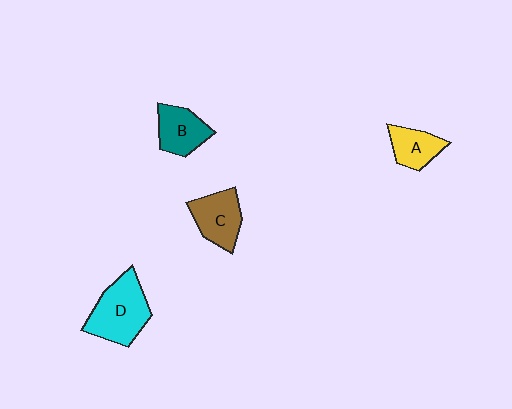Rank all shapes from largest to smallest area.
From largest to smallest: D (cyan), C (brown), B (teal), A (yellow).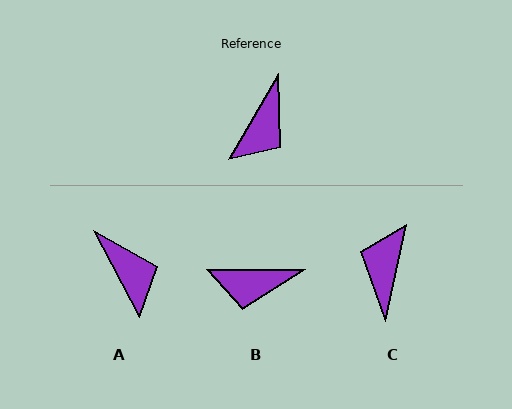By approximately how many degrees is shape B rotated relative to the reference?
Approximately 60 degrees clockwise.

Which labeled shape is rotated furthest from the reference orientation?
C, about 162 degrees away.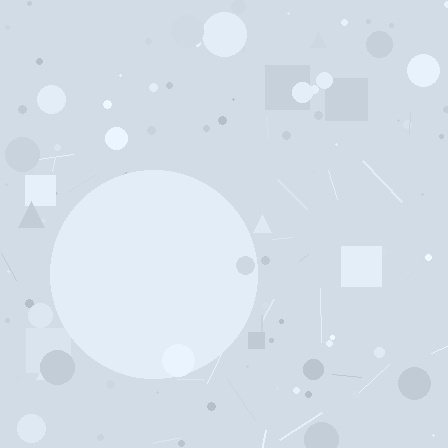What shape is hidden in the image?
A circle is hidden in the image.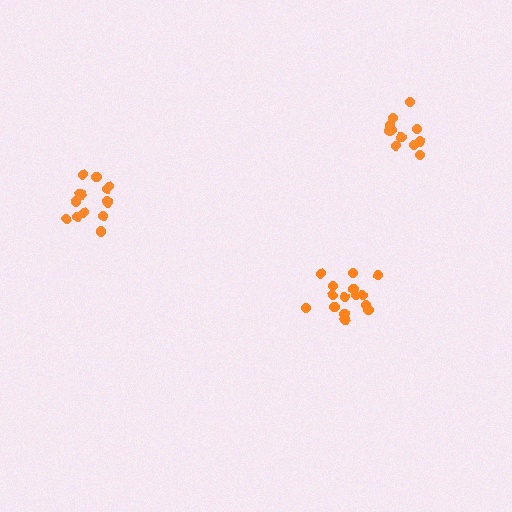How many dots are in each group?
Group 1: 11 dots, Group 2: 14 dots, Group 3: 15 dots (40 total).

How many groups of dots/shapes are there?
There are 3 groups.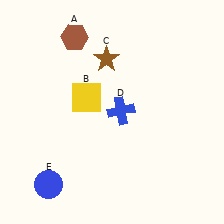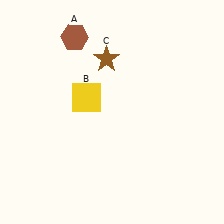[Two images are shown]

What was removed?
The blue cross (D), the blue circle (E) were removed in Image 2.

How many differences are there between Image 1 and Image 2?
There are 2 differences between the two images.